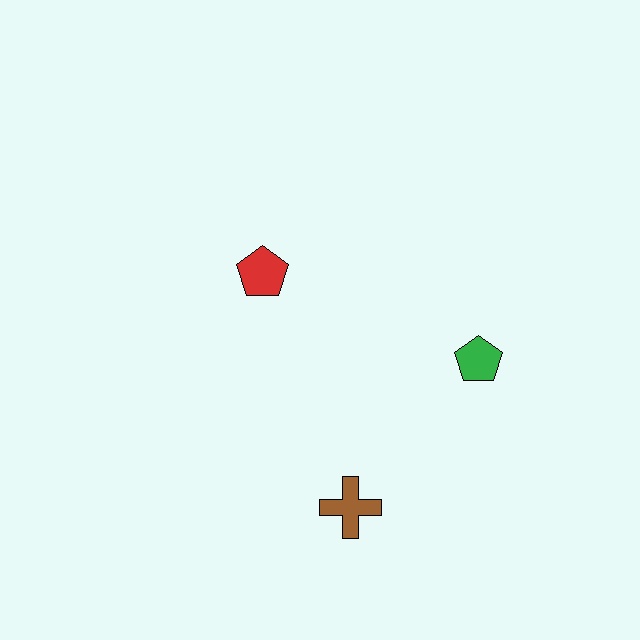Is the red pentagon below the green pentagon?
No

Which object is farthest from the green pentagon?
The red pentagon is farthest from the green pentagon.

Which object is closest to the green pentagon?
The brown cross is closest to the green pentagon.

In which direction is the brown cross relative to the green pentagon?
The brown cross is below the green pentagon.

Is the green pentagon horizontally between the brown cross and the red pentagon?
No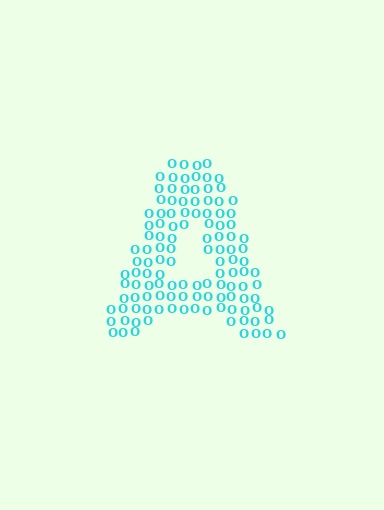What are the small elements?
The small elements are letter O's.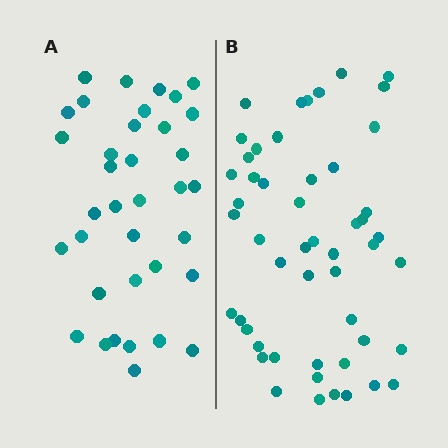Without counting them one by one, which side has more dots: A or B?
Region B (the right region) has more dots.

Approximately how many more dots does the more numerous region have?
Region B has approximately 15 more dots than region A.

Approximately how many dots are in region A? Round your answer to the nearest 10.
About 40 dots. (The exact count is 36, which rounds to 40.)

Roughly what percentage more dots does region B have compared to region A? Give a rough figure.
About 40% more.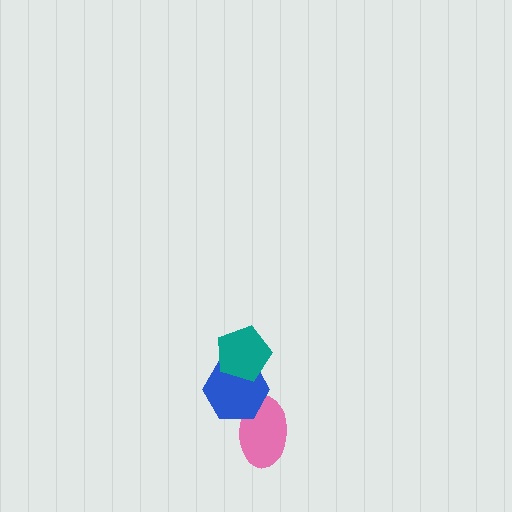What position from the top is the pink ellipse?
The pink ellipse is 3rd from the top.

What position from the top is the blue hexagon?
The blue hexagon is 2nd from the top.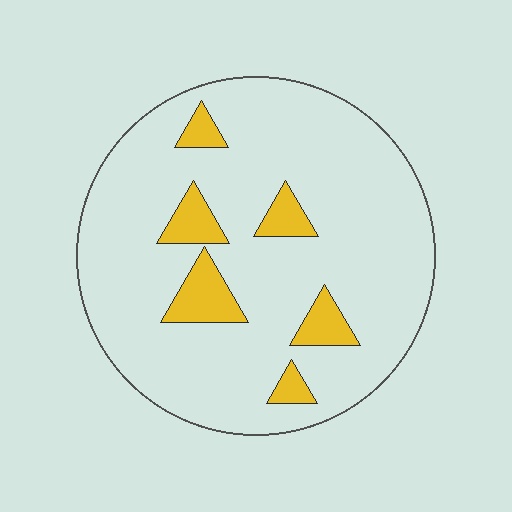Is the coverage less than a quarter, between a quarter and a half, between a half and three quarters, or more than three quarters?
Less than a quarter.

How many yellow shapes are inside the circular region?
6.